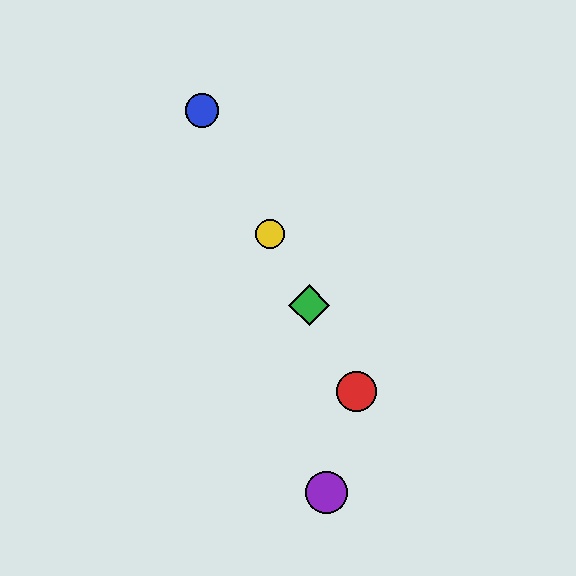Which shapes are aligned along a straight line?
The red circle, the blue circle, the green diamond, the yellow circle are aligned along a straight line.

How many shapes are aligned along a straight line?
4 shapes (the red circle, the blue circle, the green diamond, the yellow circle) are aligned along a straight line.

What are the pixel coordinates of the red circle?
The red circle is at (356, 392).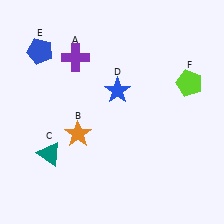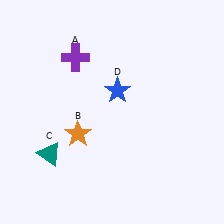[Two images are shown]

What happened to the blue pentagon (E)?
The blue pentagon (E) was removed in Image 2. It was in the top-left area of Image 1.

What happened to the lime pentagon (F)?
The lime pentagon (F) was removed in Image 2. It was in the top-right area of Image 1.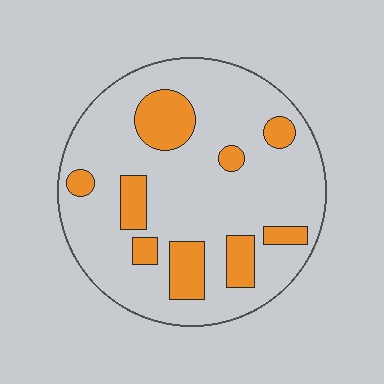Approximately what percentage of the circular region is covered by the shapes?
Approximately 20%.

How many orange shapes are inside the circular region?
9.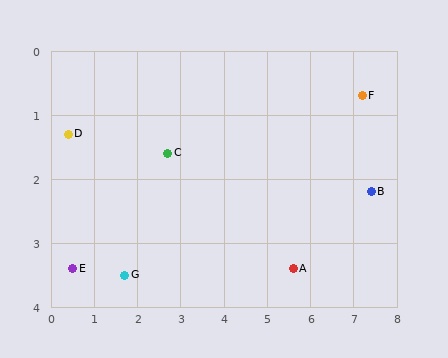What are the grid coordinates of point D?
Point D is at approximately (0.4, 1.3).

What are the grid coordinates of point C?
Point C is at approximately (2.7, 1.6).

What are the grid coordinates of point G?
Point G is at approximately (1.7, 3.5).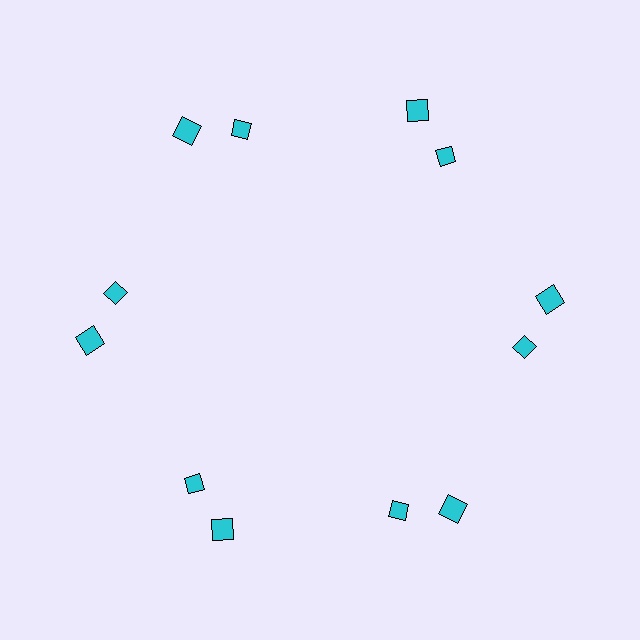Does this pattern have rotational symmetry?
Yes, this pattern has 6-fold rotational symmetry. It looks the same after rotating 60 degrees around the center.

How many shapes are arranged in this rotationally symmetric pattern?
There are 12 shapes, arranged in 6 groups of 2.